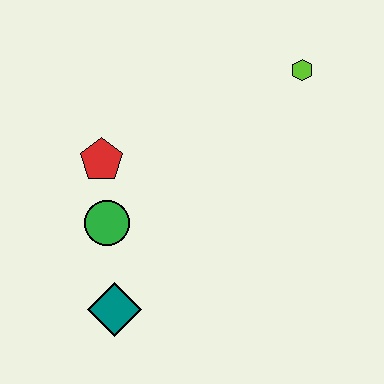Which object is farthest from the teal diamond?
The lime hexagon is farthest from the teal diamond.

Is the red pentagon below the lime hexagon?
Yes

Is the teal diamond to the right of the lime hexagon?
No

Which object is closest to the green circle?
The red pentagon is closest to the green circle.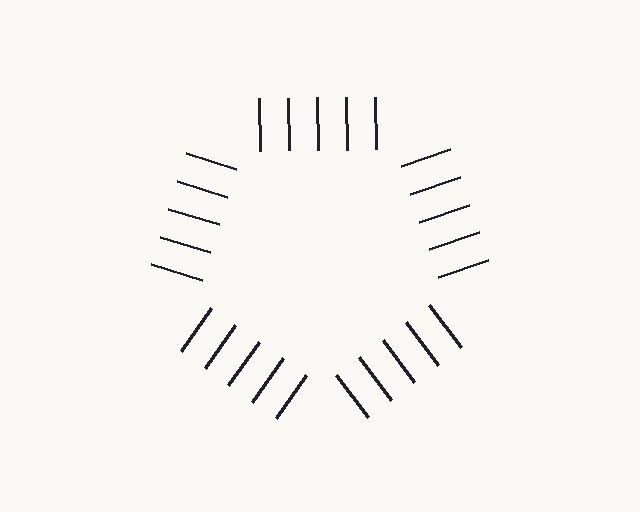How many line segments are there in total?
25 — 5 along each of the 5 edges.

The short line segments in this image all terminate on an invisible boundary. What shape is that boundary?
An illusory pentagon — the line segments terminate on its edges but no continuous stroke is drawn.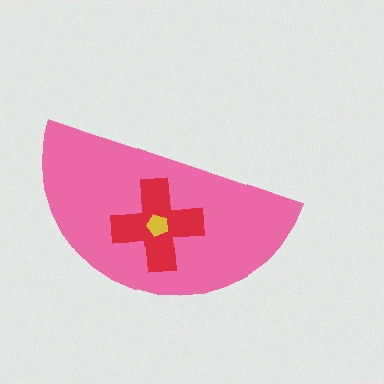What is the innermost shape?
The yellow pentagon.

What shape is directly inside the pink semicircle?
The red cross.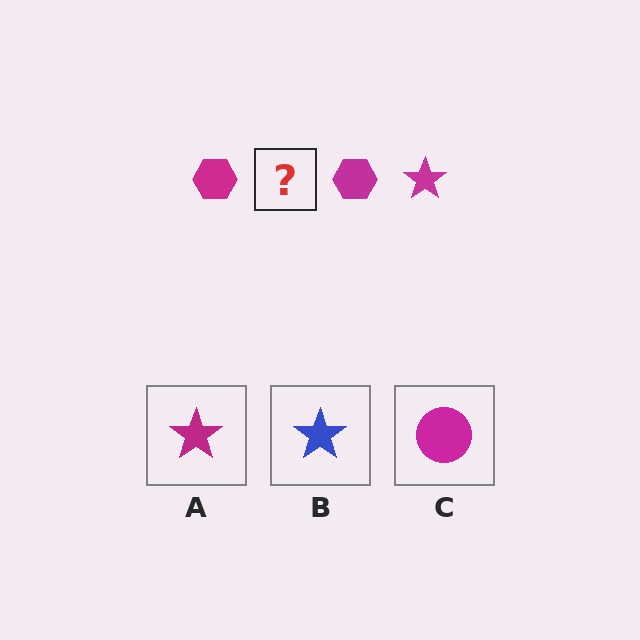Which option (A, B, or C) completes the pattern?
A.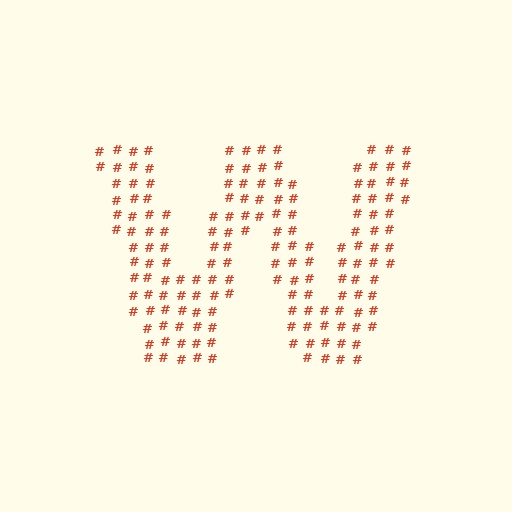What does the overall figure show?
The overall figure shows the letter W.